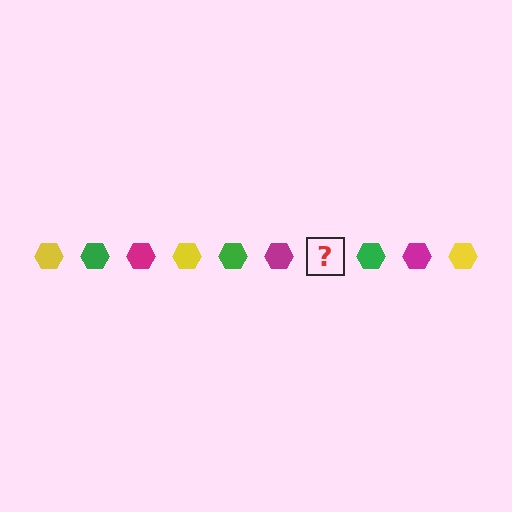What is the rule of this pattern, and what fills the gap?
The rule is that the pattern cycles through yellow, green, magenta hexagons. The gap should be filled with a yellow hexagon.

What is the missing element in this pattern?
The missing element is a yellow hexagon.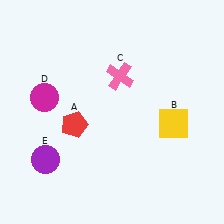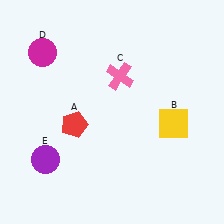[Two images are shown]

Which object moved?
The magenta circle (D) moved up.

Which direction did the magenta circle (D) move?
The magenta circle (D) moved up.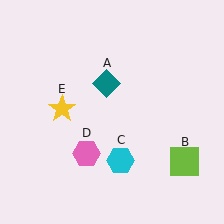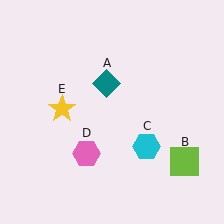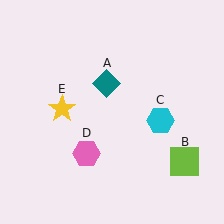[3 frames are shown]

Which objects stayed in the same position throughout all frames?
Teal diamond (object A) and lime square (object B) and pink hexagon (object D) and yellow star (object E) remained stationary.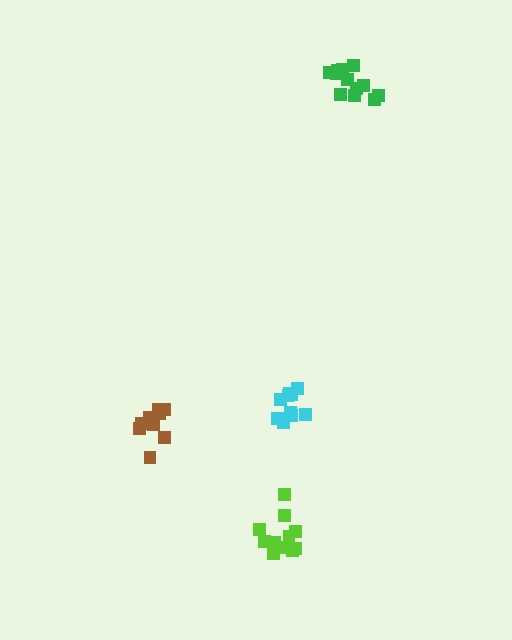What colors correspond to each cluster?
The clusters are colored: cyan, green, brown, lime.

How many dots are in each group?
Group 1: 10 dots, Group 2: 12 dots, Group 3: 10 dots, Group 4: 13 dots (45 total).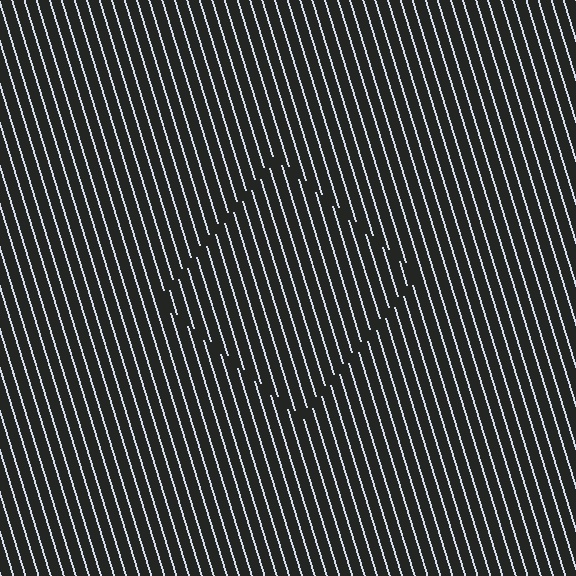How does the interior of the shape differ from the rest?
The interior of the shape contains the same grating, shifted by half a period — the contour is defined by the phase discontinuity where line-ends from the inner and outer gratings abut.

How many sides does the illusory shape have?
4 sides — the line-ends trace a square.